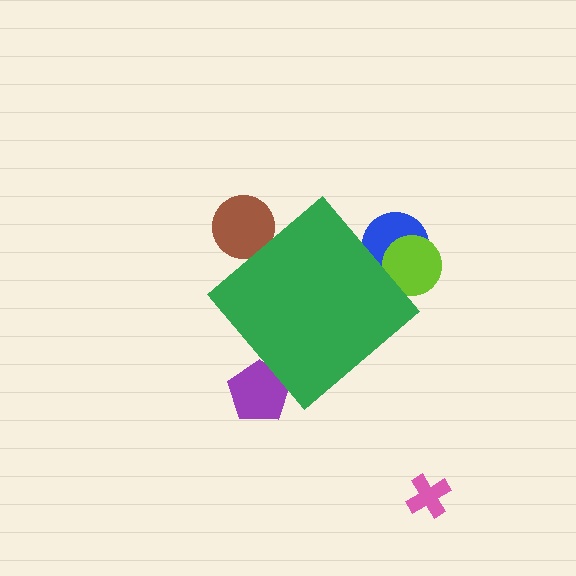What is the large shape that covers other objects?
A green diamond.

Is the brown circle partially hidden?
Yes, the brown circle is partially hidden behind the green diamond.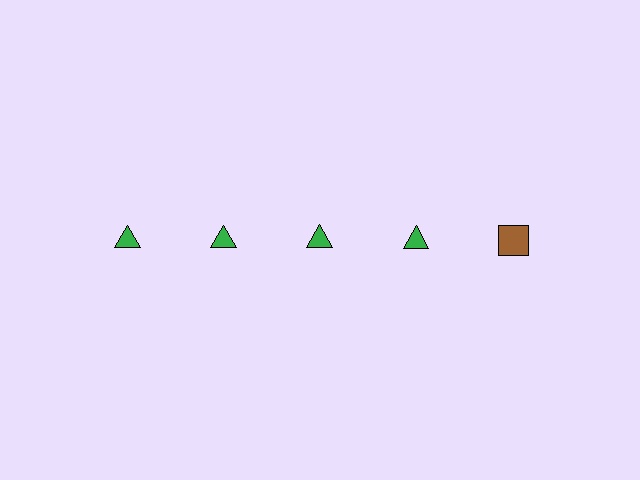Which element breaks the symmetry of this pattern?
The brown square in the top row, rightmost column breaks the symmetry. All other shapes are green triangles.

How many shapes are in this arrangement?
There are 5 shapes arranged in a grid pattern.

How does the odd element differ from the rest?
It differs in both color (brown instead of green) and shape (square instead of triangle).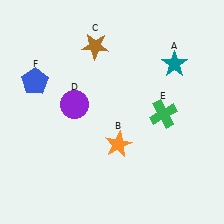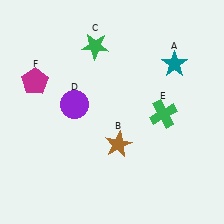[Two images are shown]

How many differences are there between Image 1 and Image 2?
There are 3 differences between the two images.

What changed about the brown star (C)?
In Image 1, C is brown. In Image 2, it changed to green.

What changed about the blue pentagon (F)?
In Image 1, F is blue. In Image 2, it changed to magenta.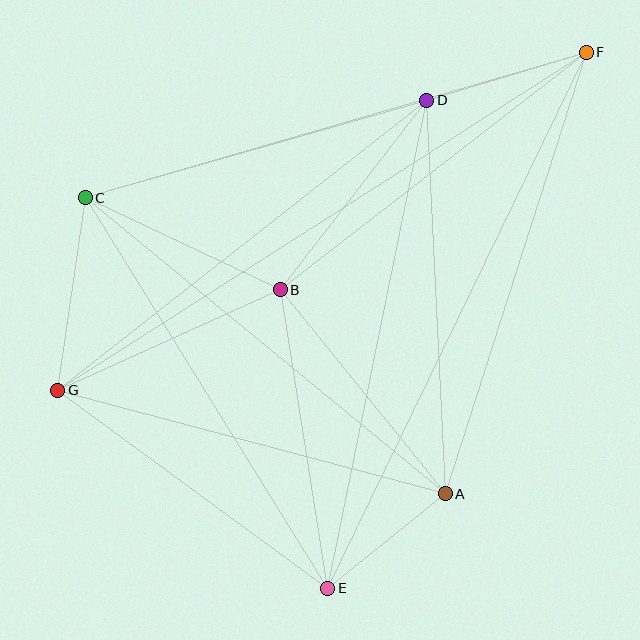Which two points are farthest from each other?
Points F and G are farthest from each other.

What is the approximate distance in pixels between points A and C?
The distance between A and C is approximately 466 pixels.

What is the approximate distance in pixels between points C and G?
The distance between C and G is approximately 194 pixels.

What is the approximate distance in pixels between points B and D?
The distance between B and D is approximately 240 pixels.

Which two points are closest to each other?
Points A and E are closest to each other.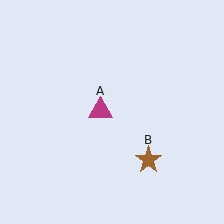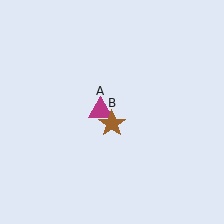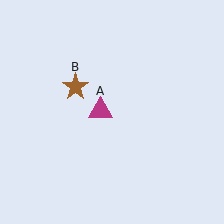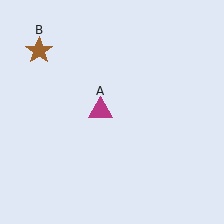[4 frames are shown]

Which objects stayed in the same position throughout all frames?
Magenta triangle (object A) remained stationary.